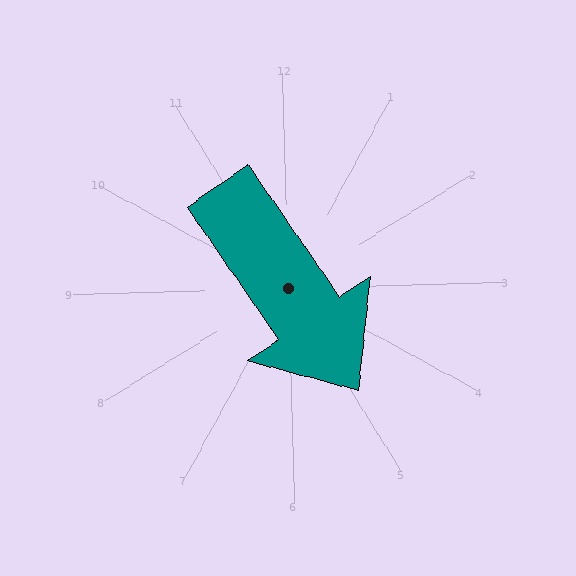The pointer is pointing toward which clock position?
Roughly 5 o'clock.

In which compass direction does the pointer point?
Southeast.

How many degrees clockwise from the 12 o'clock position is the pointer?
Approximately 147 degrees.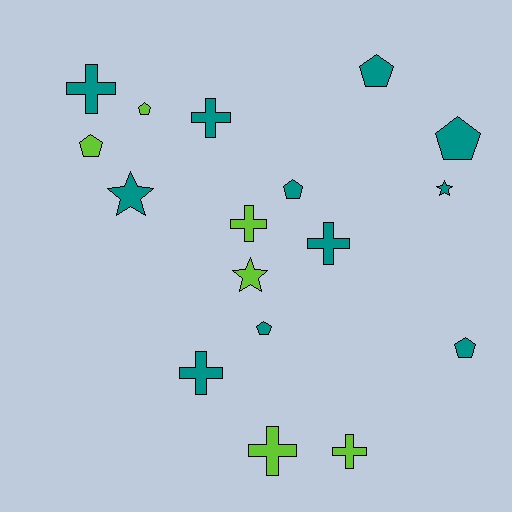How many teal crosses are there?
There are 4 teal crosses.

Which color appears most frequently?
Teal, with 11 objects.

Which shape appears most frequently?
Cross, with 7 objects.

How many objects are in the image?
There are 17 objects.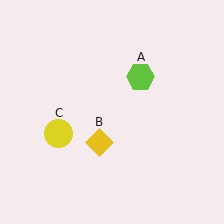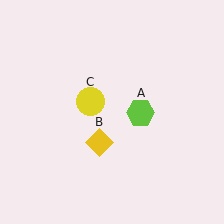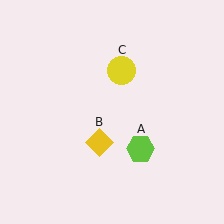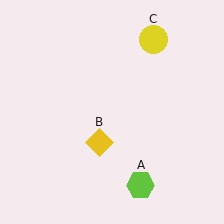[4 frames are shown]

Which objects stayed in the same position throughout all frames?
Yellow diamond (object B) remained stationary.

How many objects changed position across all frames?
2 objects changed position: lime hexagon (object A), yellow circle (object C).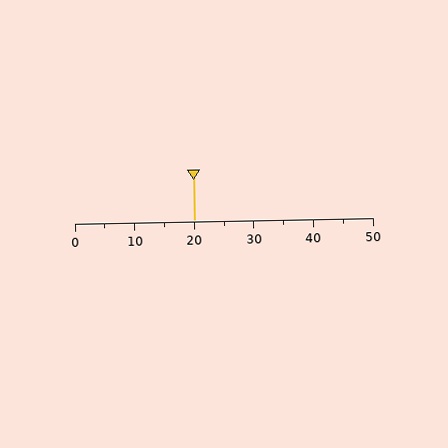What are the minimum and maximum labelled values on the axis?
The axis runs from 0 to 50.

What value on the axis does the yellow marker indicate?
The marker indicates approximately 20.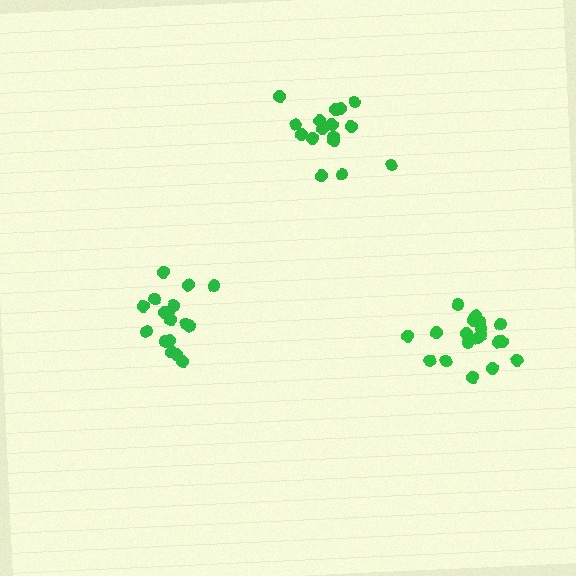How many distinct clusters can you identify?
There are 3 distinct clusters.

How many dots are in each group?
Group 1: 19 dots, Group 2: 17 dots, Group 3: 16 dots (52 total).